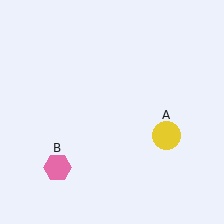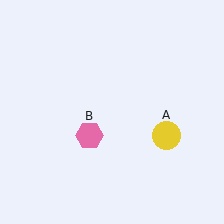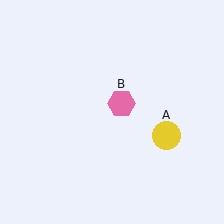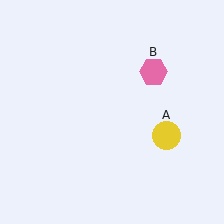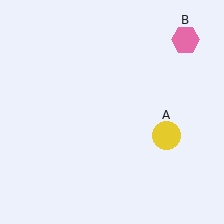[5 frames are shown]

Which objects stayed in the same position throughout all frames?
Yellow circle (object A) remained stationary.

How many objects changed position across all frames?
1 object changed position: pink hexagon (object B).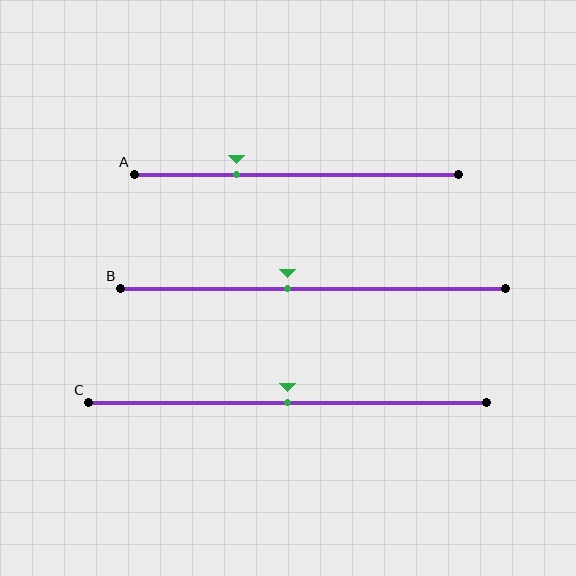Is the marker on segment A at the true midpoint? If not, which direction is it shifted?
No, the marker on segment A is shifted to the left by about 18% of the segment length.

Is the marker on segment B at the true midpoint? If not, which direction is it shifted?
No, the marker on segment B is shifted to the left by about 7% of the segment length.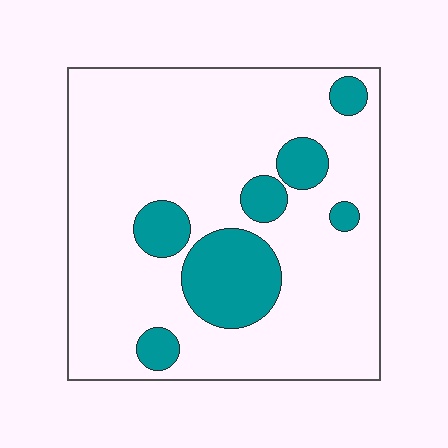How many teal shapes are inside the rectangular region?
7.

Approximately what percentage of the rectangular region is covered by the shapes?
Approximately 20%.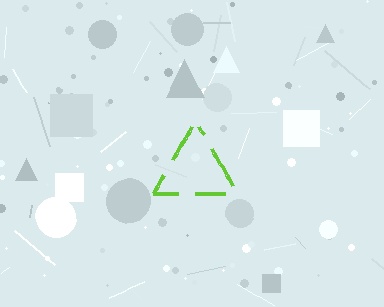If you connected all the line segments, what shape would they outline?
They would outline a triangle.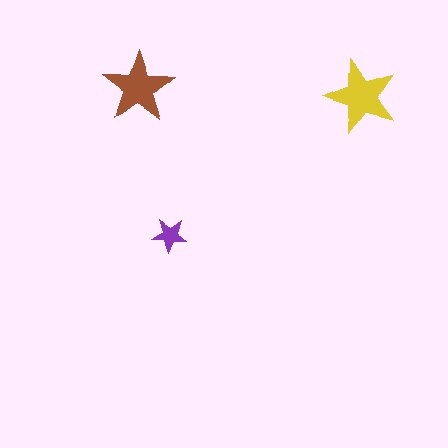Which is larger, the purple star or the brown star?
The brown one.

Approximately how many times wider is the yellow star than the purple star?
About 2 times wider.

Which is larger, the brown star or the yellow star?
The yellow one.